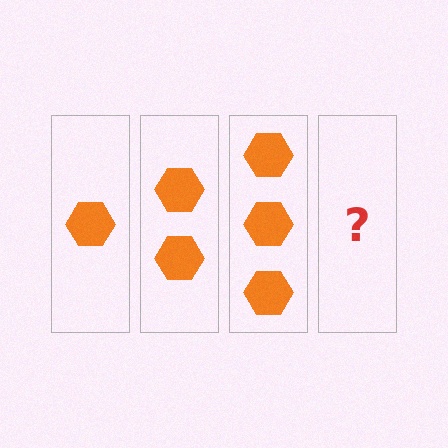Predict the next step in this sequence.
The next step is 4 hexagons.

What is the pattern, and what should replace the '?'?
The pattern is that each step adds one more hexagon. The '?' should be 4 hexagons.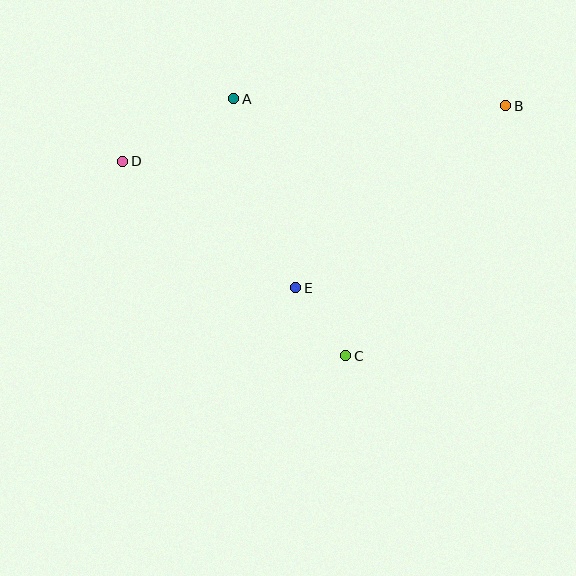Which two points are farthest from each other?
Points B and D are farthest from each other.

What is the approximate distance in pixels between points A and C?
The distance between A and C is approximately 281 pixels.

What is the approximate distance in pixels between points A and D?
The distance between A and D is approximately 127 pixels.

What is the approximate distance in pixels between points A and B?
The distance between A and B is approximately 272 pixels.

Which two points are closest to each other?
Points C and E are closest to each other.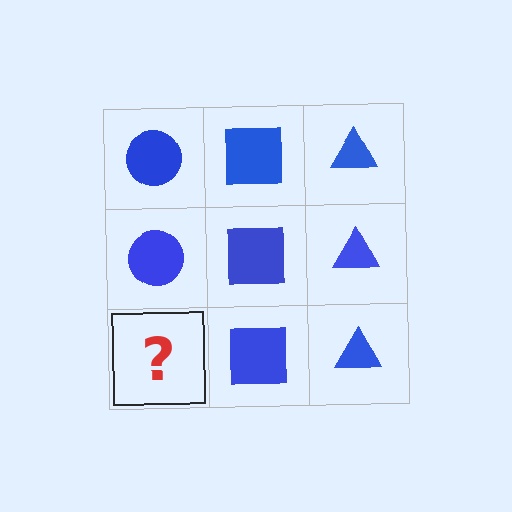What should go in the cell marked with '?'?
The missing cell should contain a blue circle.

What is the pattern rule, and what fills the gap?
The rule is that each column has a consistent shape. The gap should be filled with a blue circle.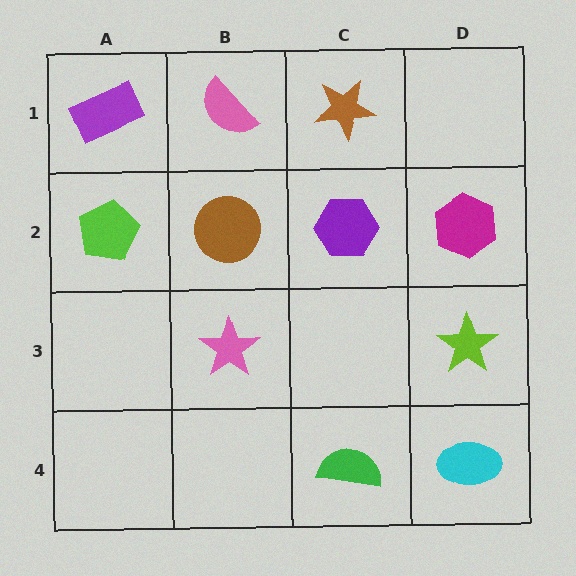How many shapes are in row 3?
2 shapes.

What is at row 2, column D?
A magenta hexagon.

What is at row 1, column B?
A pink semicircle.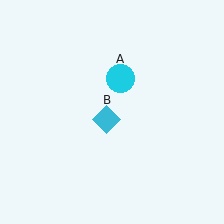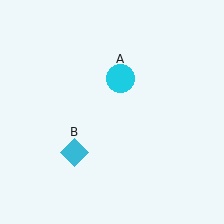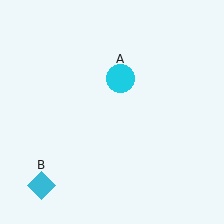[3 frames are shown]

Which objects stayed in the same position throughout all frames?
Cyan circle (object A) remained stationary.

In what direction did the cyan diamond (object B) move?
The cyan diamond (object B) moved down and to the left.